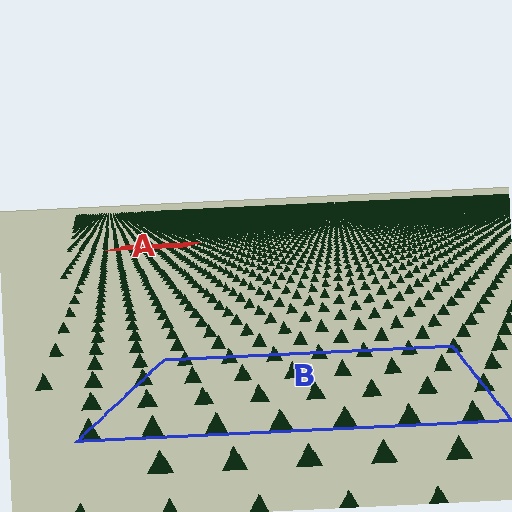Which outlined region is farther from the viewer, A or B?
Region A is farther from the viewer — the texture elements inside it appear smaller and more densely packed.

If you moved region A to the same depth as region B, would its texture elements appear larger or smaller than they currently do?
They would appear larger. At a closer depth, the same texture elements are projected at a bigger on-screen size.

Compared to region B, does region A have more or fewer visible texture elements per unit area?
Region A has more texture elements per unit area — they are packed more densely because it is farther away.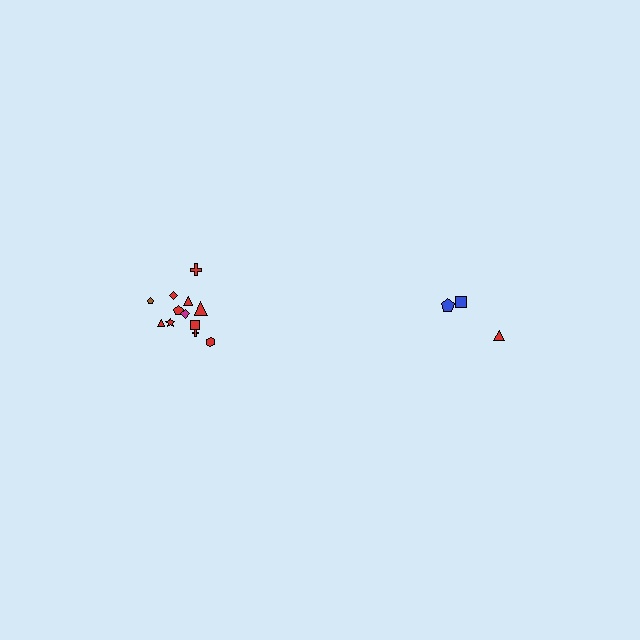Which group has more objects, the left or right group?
The left group.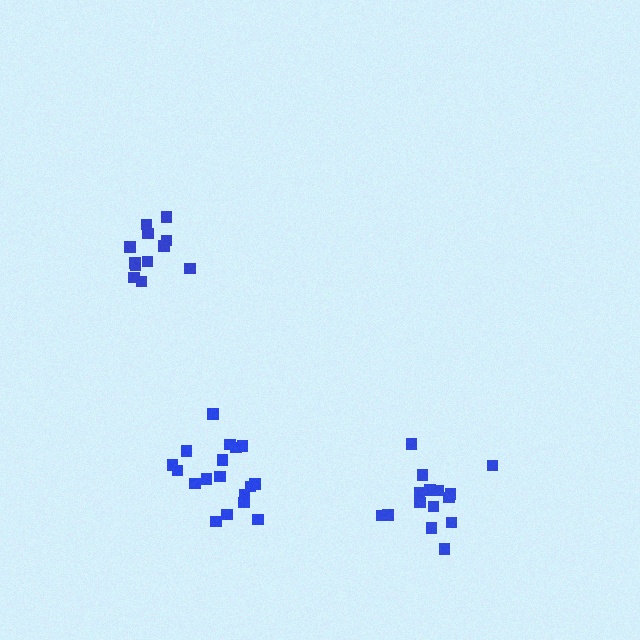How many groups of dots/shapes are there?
There are 3 groups.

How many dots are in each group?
Group 1: 18 dots, Group 2: 12 dots, Group 3: 15 dots (45 total).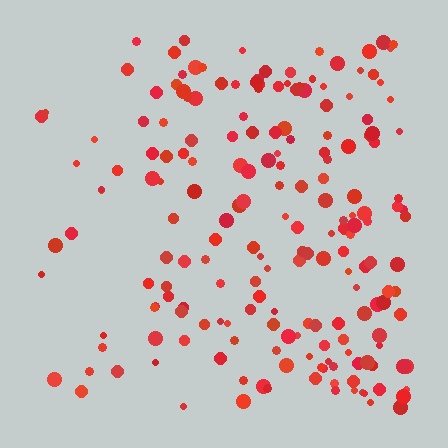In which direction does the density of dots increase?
From left to right, with the right side densest.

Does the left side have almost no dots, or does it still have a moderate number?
Still a moderate number, just noticeably fewer than the right.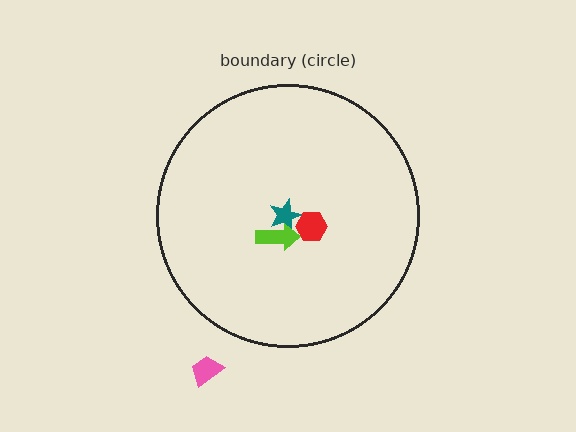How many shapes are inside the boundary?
3 inside, 1 outside.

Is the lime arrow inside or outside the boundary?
Inside.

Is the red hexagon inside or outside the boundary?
Inside.